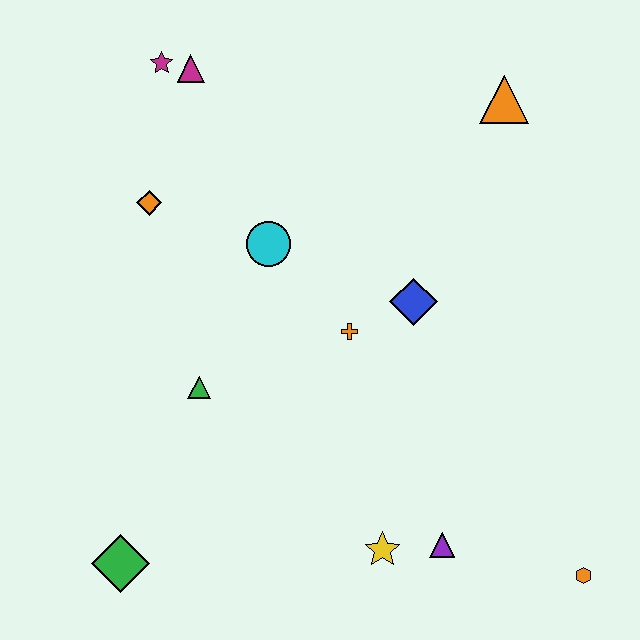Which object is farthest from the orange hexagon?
The magenta star is farthest from the orange hexagon.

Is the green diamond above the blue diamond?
No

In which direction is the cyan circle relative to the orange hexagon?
The cyan circle is above the orange hexagon.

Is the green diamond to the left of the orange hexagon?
Yes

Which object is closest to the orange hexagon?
The purple triangle is closest to the orange hexagon.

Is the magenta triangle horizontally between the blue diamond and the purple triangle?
No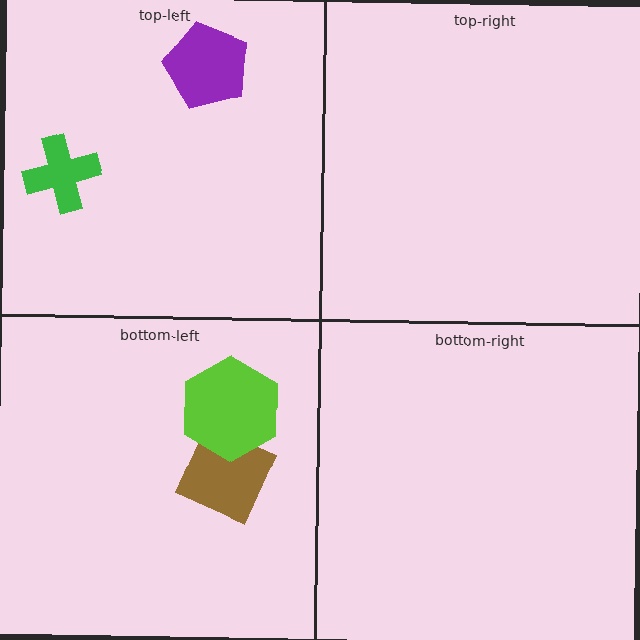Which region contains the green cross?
The top-left region.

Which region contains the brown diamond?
The bottom-left region.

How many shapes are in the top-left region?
2.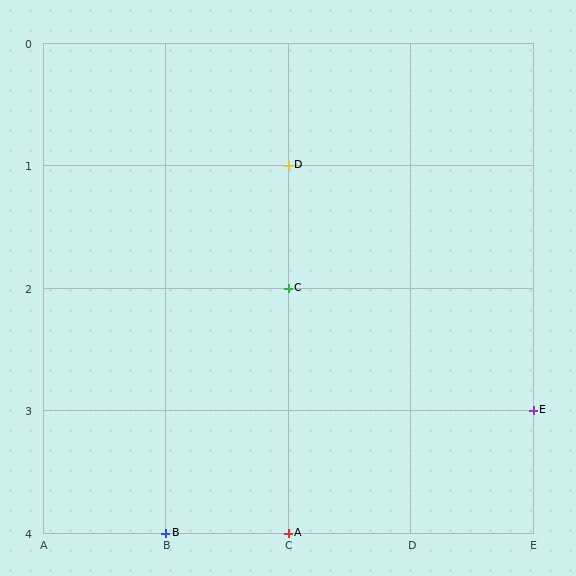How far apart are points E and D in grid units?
Points E and D are 2 columns and 2 rows apart (about 2.8 grid units diagonally).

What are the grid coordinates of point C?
Point C is at grid coordinates (C, 2).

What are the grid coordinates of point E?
Point E is at grid coordinates (E, 3).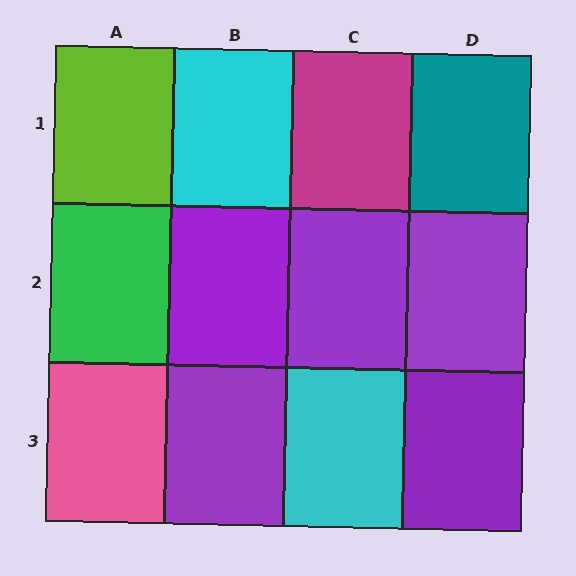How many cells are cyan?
2 cells are cyan.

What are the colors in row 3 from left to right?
Pink, purple, cyan, purple.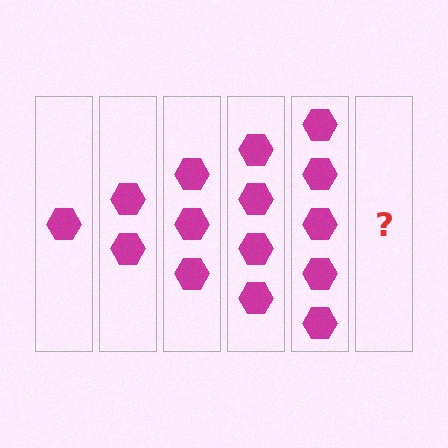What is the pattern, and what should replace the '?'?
The pattern is that each step adds one more hexagon. The '?' should be 6 hexagons.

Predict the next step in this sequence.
The next step is 6 hexagons.